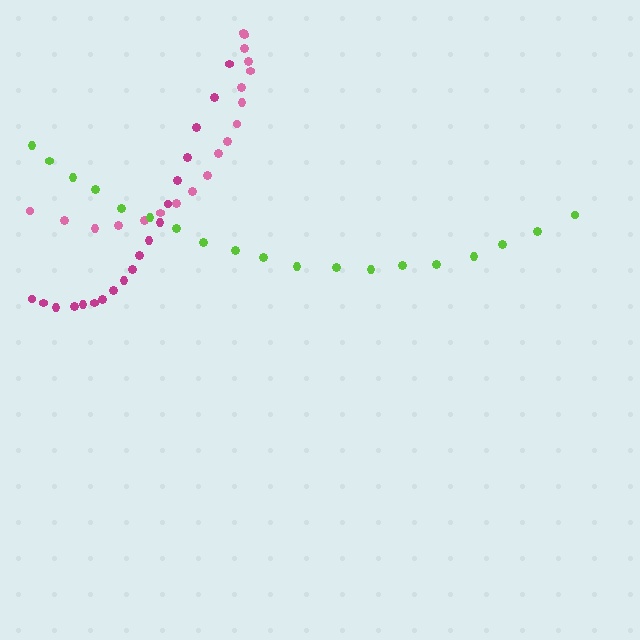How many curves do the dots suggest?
There are 3 distinct paths.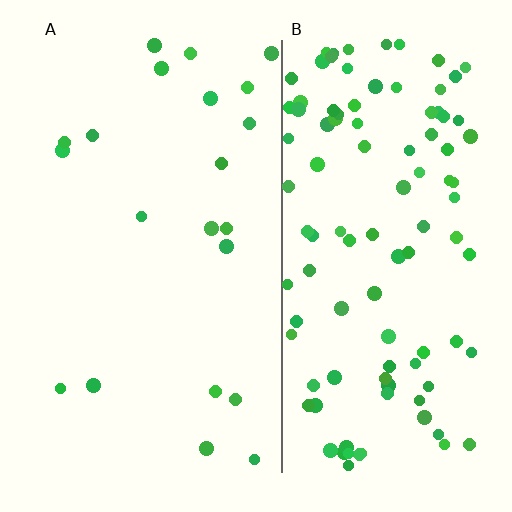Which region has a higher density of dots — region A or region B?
B (the right).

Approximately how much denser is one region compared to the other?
Approximately 5.0× — region B over region A.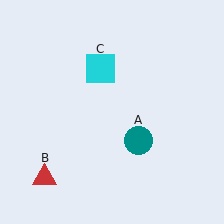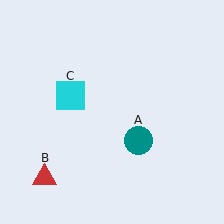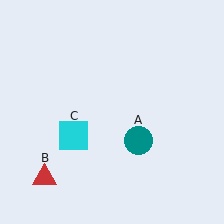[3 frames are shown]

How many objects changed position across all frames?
1 object changed position: cyan square (object C).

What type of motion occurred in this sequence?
The cyan square (object C) rotated counterclockwise around the center of the scene.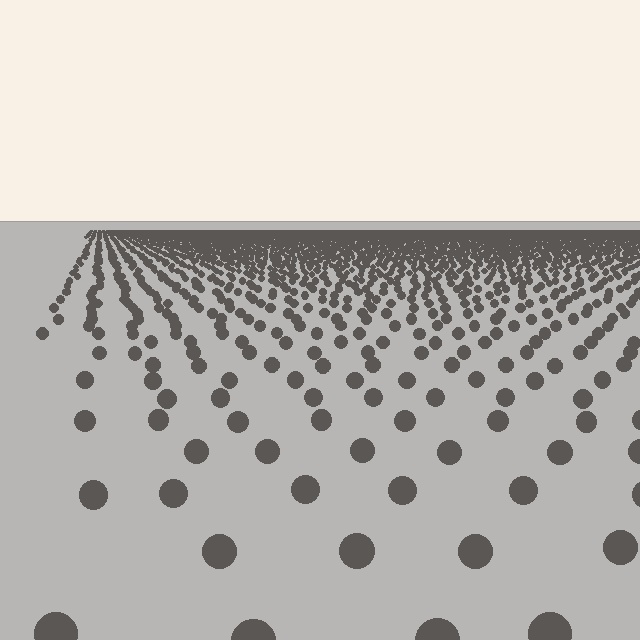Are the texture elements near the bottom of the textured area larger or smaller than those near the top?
Larger. Near the bottom, elements are closer to the viewer and appear at a bigger on-screen size.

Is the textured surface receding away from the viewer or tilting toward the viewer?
The surface is receding away from the viewer. Texture elements get smaller and denser toward the top.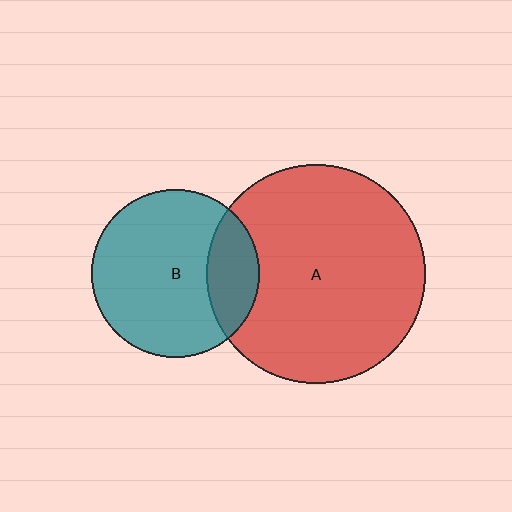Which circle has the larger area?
Circle A (red).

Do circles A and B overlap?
Yes.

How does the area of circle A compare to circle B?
Approximately 1.7 times.